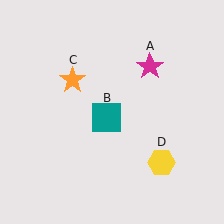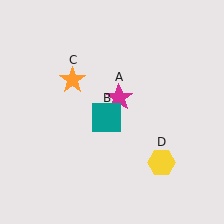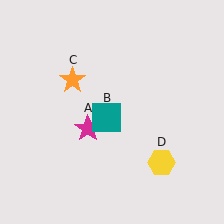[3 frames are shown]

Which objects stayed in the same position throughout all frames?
Teal square (object B) and orange star (object C) and yellow hexagon (object D) remained stationary.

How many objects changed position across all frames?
1 object changed position: magenta star (object A).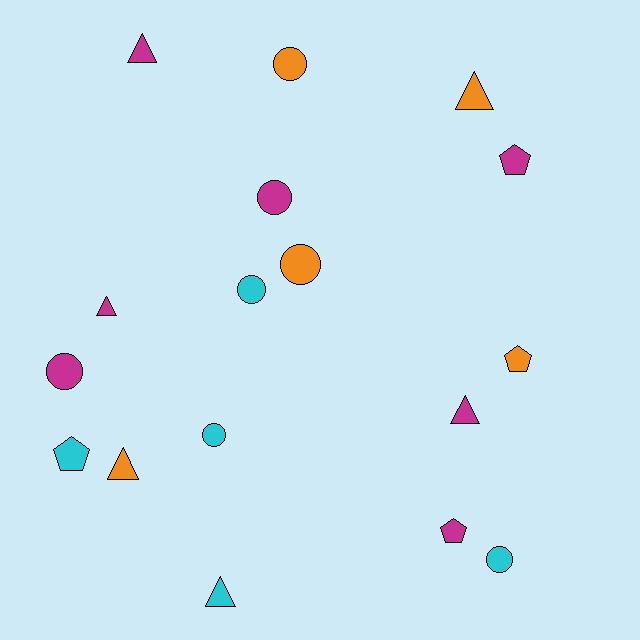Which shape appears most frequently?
Circle, with 7 objects.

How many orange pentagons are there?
There is 1 orange pentagon.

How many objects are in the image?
There are 17 objects.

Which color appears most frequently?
Magenta, with 7 objects.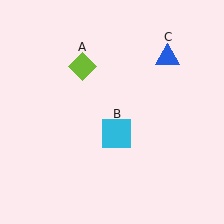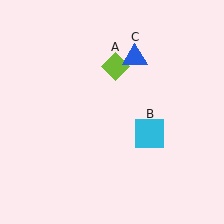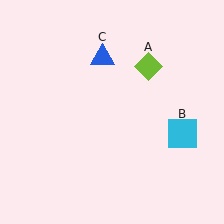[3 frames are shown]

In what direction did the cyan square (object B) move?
The cyan square (object B) moved right.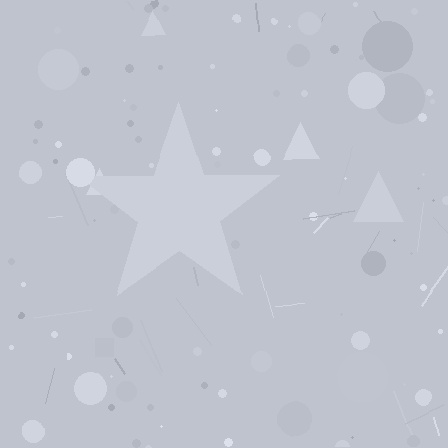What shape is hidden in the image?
A star is hidden in the image.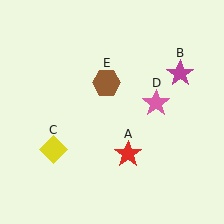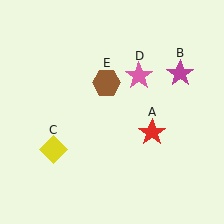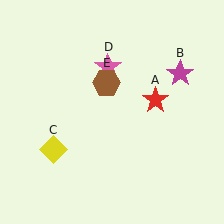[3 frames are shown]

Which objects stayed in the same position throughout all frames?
Magenta star (object B) and yellow diamond (object C) and brown hexagon (object E) remained stationary.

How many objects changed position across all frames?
2 objects changed position: red star (object A), pink star (object D).